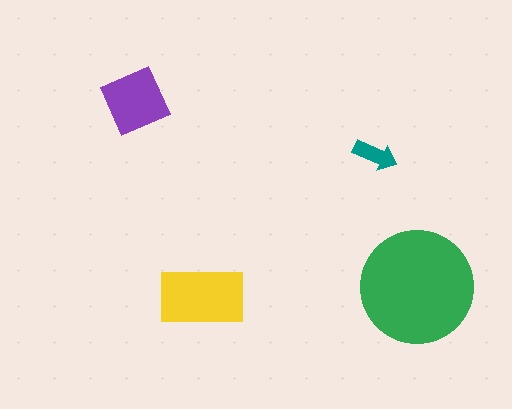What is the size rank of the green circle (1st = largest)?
1st.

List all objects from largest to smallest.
The green circle, the yellow rectangle, the purple diamond, the teal arrow.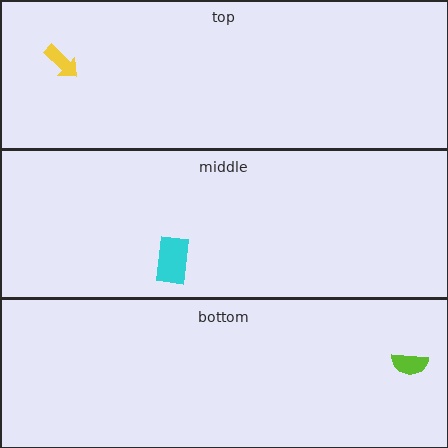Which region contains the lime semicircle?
The bottom region.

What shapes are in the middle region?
The cyan rectangle.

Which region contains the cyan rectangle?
The middle region.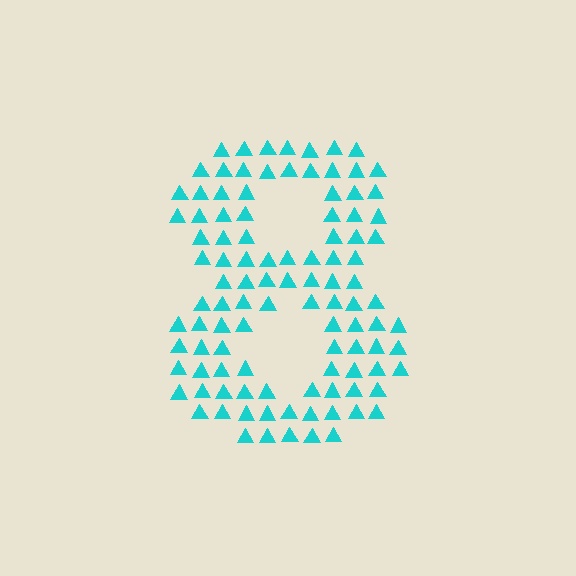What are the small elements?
The small elements are triangles.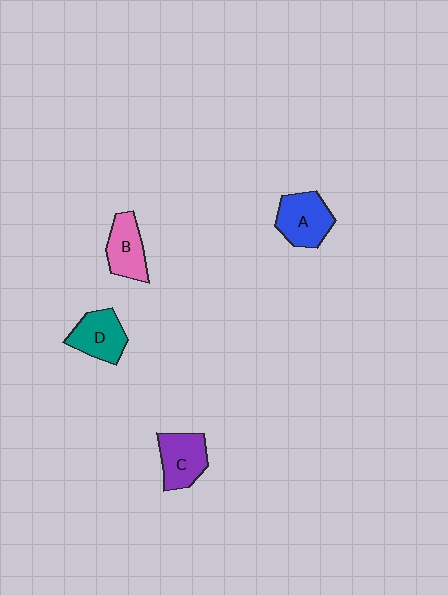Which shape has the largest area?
Shape A (blue).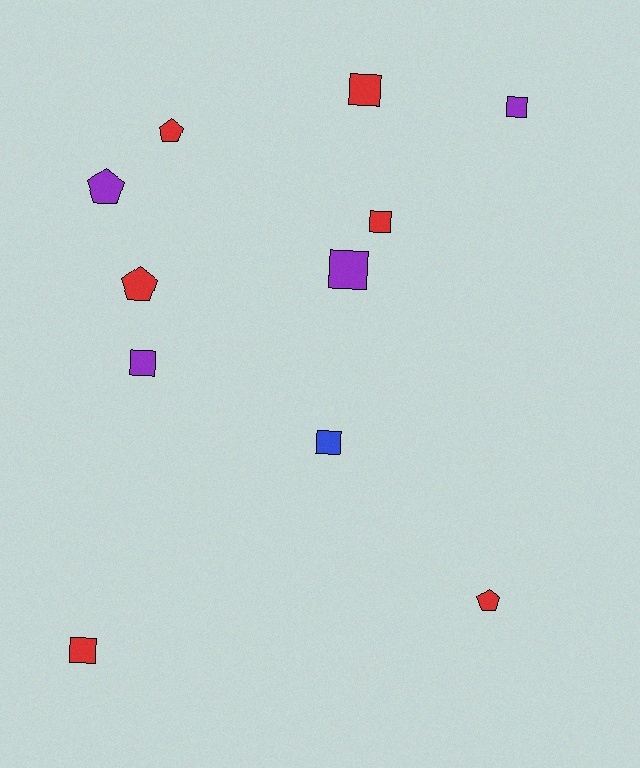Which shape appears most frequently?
Square, with 7 objects.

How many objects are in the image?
There are 11 objects.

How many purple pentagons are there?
There is 1 purple pentagon.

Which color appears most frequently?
Red, with 6 objects.